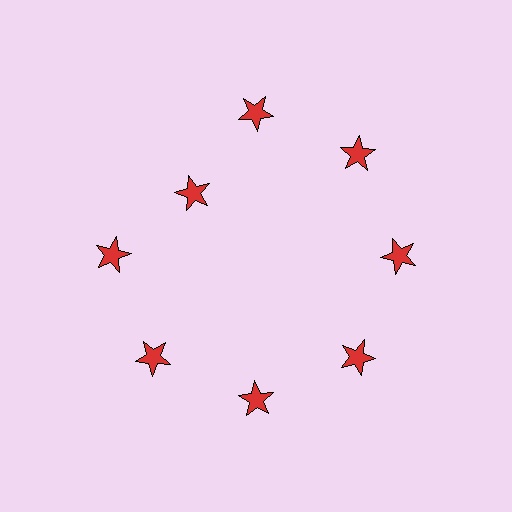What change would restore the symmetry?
The symmetry would be restored by moving it outward, back onto the ring so that all 8 stars sit at equal angles and equal distance from the center.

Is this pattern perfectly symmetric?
No. The 8 red stars are arranged in a ring, but one element near the 10 o'clock position is pulled inward toward the center, breaking the 8-fold rotational symmetry.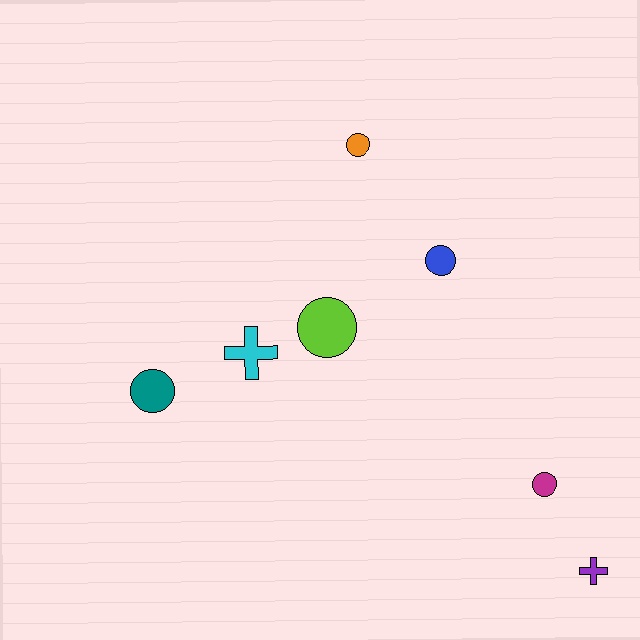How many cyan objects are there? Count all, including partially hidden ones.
There is 1 cyan object.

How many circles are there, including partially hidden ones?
There are 5 circles.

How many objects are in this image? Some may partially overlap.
There are 7 objects.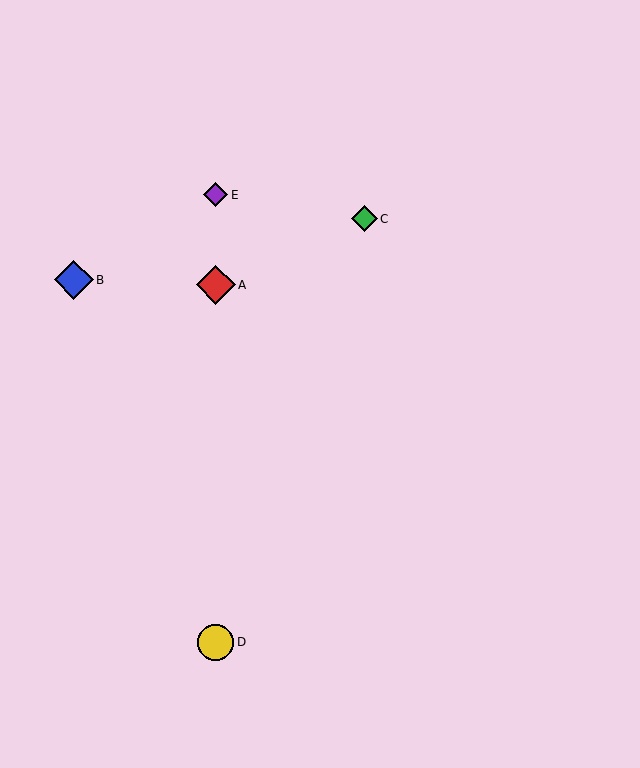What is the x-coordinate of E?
Object E is at x≈216.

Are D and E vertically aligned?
Yes, both are at x≈216.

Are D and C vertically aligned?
No, D is at x≈216 and C is at x≈364.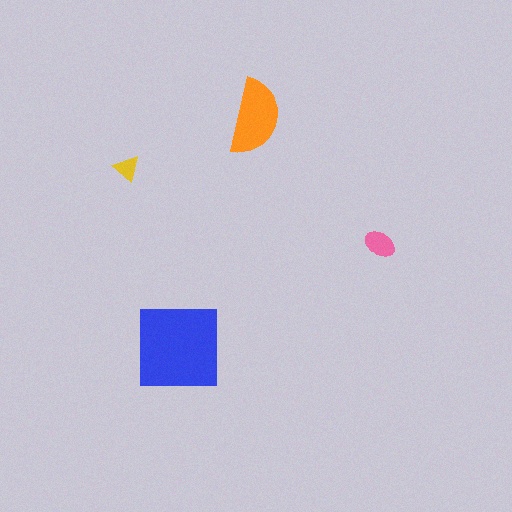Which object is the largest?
The blue square.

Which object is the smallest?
The yellow triangle.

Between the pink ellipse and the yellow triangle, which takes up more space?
The pink ellipse.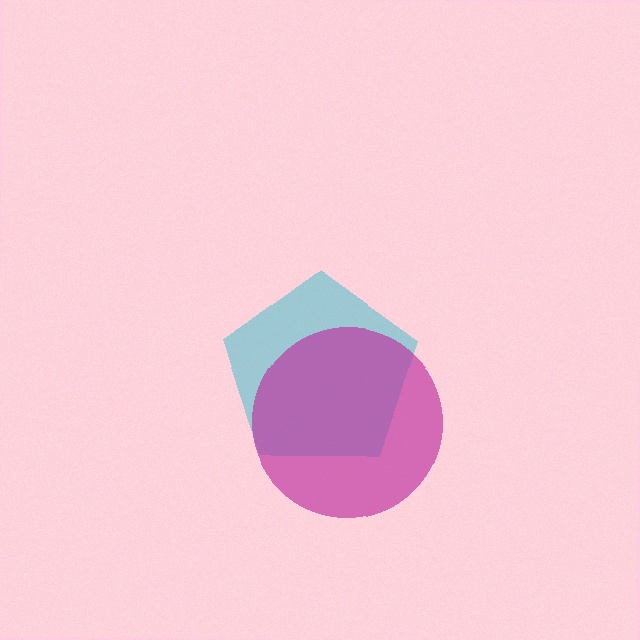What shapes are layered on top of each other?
The layered shapes are: a cyan pentagon, a magenta circle.